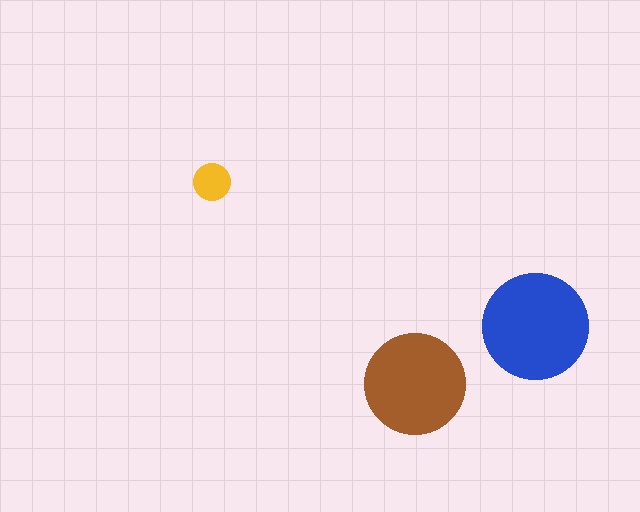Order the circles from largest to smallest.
the blue one, the brown one, the yellow one.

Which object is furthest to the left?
The yellow circle is leftmost.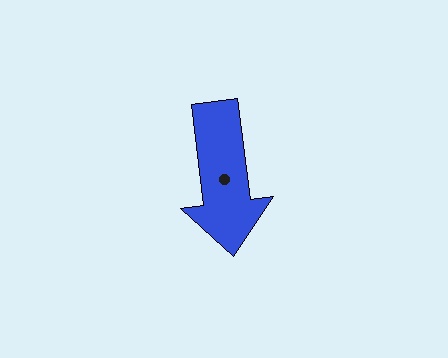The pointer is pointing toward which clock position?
Roughly 6 o'clock.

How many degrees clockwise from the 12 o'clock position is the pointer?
Approximately 173 degrees.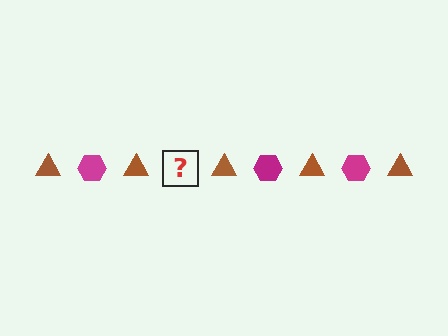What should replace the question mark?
The question mark should be replaced with a magenta hexagon.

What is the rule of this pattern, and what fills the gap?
The rule is that the pattern alternates between brown triangle and magenta hexagon. The gap should be filled with a magenta hexagon.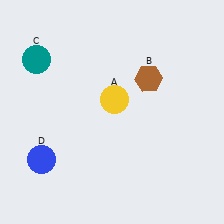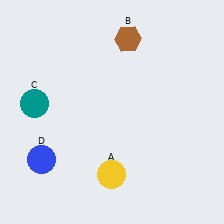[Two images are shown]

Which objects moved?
The objects that moved are: the yellow circle (A), the brown hexagon (B), the teal circle (C).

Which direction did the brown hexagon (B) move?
The brown hexagon (B) moved up.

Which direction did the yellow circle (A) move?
The yellow circle (A) moved down.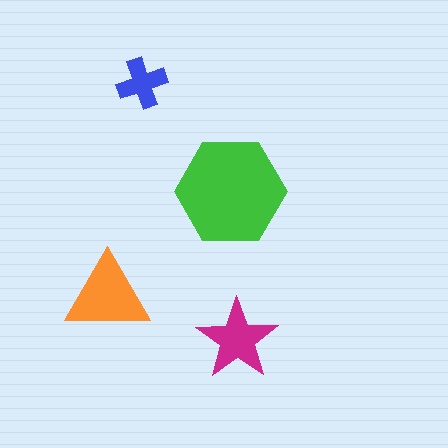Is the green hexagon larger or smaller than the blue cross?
Larger.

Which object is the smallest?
The blue cross.